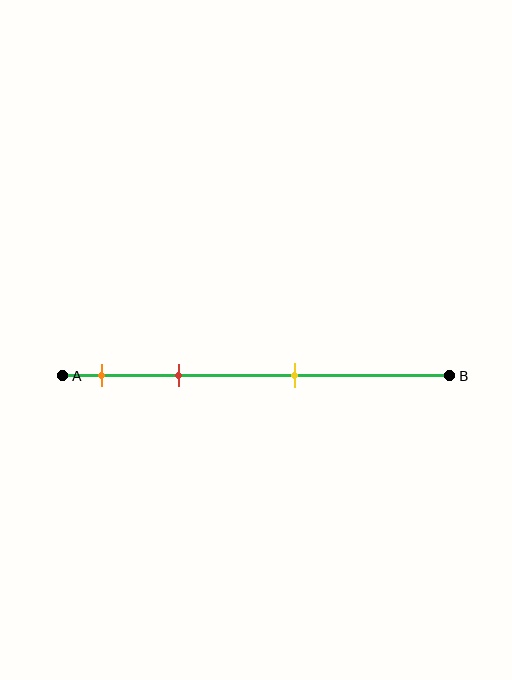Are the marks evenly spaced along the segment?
No, the marks are not evenly spaced.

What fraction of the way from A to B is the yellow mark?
The yellow mark is approximately 60% (0.6) of the way from A to B.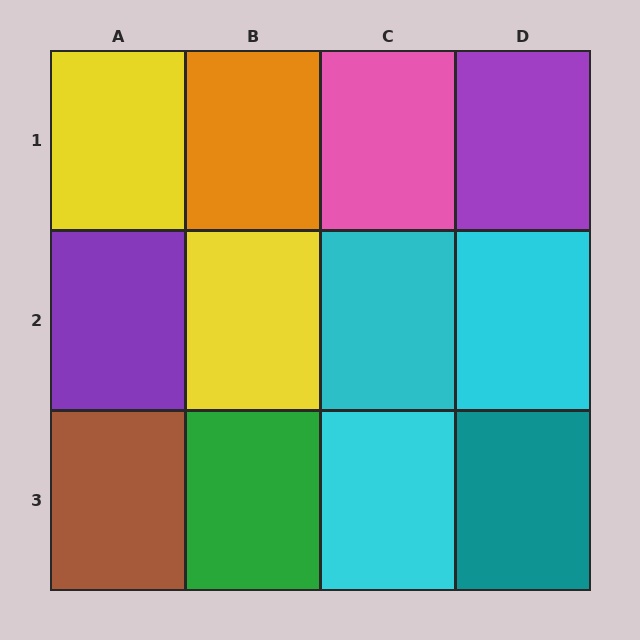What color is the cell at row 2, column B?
Yellow.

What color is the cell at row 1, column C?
Pink.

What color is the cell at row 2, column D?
Cyan.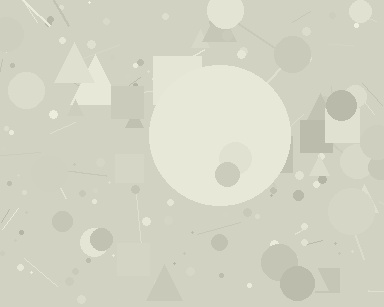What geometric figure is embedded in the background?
A circle is embedded in the background.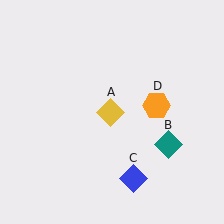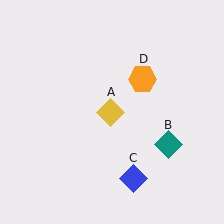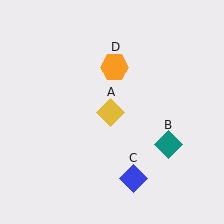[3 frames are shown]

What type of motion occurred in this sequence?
The orange hexagon (object D) rotated counterclockwise around the center of the scene.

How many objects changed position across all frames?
1 object changed position: orange hexagon (object D).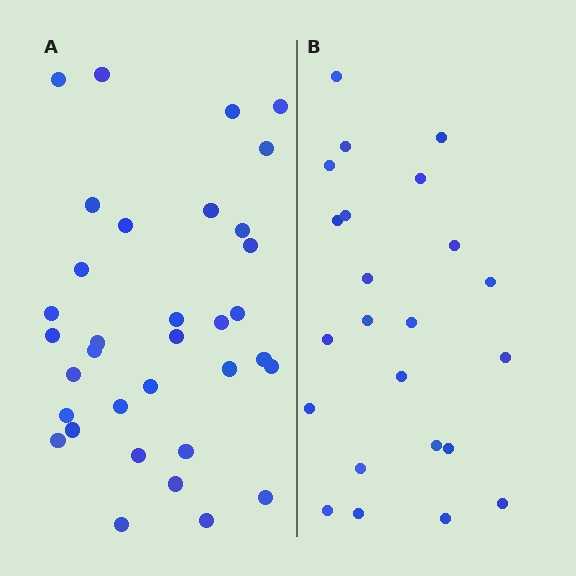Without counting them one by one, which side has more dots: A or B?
Region A (the left region) has more dots.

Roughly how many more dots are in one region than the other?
Region A has roughly 12 or so more dots than region B.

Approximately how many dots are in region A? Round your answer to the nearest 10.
About 30 dots. (The exact count is 34, which rounds to 30.)